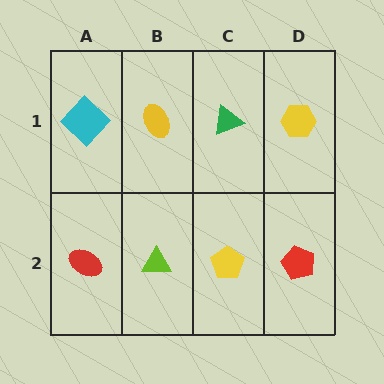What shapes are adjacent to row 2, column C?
A green triangle (row 1, column C), a lime triangle (row 2, column B), a red pentagon (row 2, column D).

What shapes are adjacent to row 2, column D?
A yellow hexagon (row 1, column D), a yellow pentagon (row 2, column C).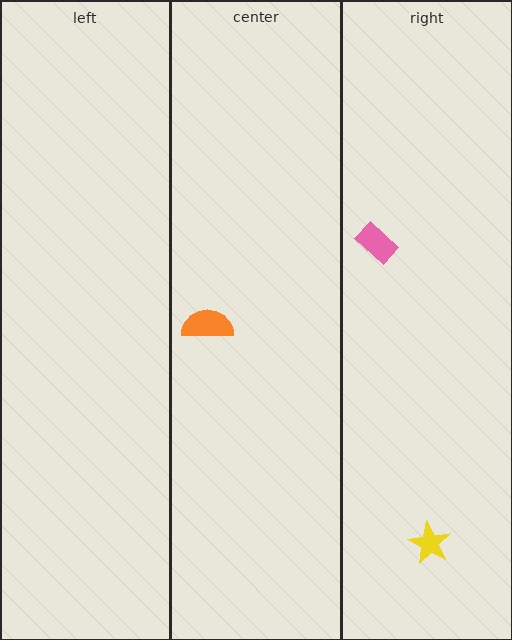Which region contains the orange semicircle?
The center region.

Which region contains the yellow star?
The right region.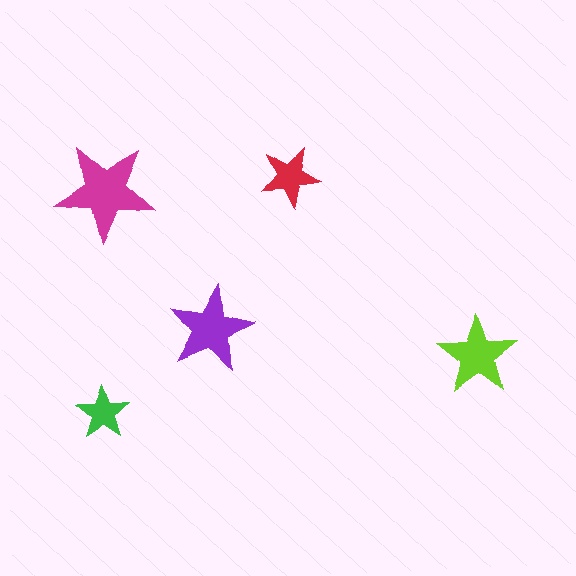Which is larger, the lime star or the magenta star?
The magenta one.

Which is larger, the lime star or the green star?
The lime one.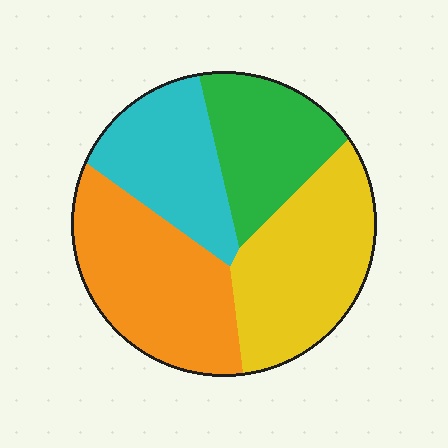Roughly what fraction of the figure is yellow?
Yellow takes up between a quarter and a half of the figure.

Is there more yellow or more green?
Yellow.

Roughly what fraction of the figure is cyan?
Cyan covers roughly 20% of the figure.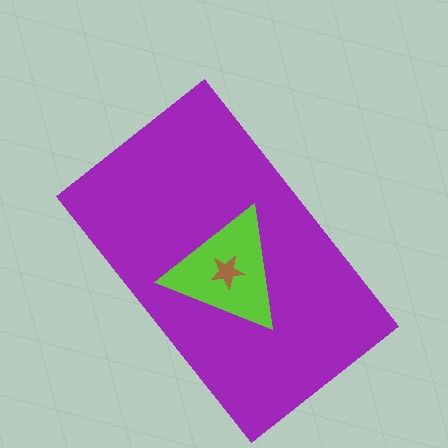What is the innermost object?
The brown star.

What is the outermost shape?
The purple rectangle.